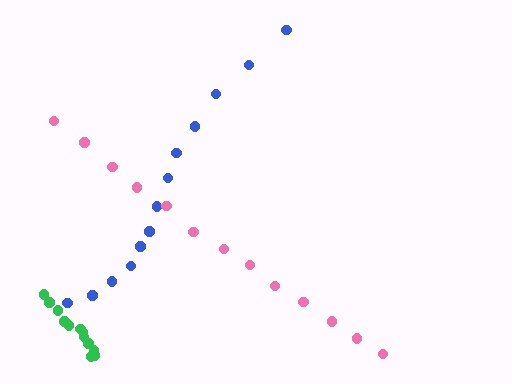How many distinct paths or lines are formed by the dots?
There are 3 distinct paths.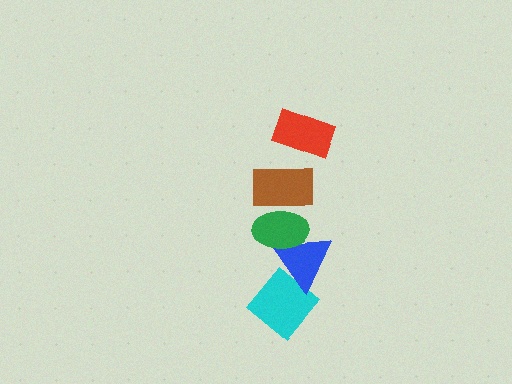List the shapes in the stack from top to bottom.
From top to bottom: the red rectangle, the brown rectangle, the green ellipse, the blue triangle, the cyan diamond.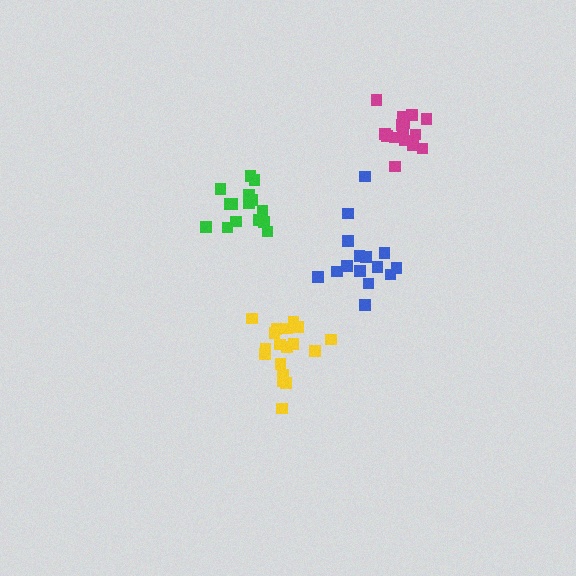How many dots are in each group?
Group 1: 15 dots, Group 2: 15 dots, Group 3: 15 dots, Group 4: 18 dots (63 total).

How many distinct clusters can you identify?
There are 4 distinct clusters.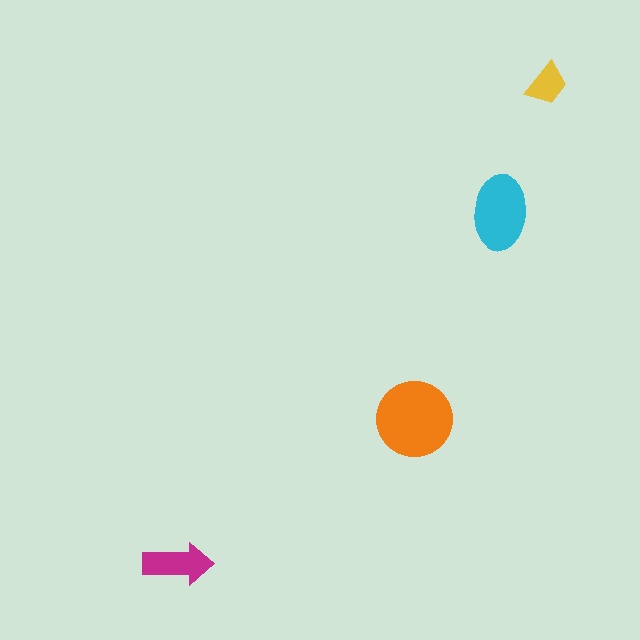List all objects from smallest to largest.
The yellow trapezoid, the magenta arrow, the cyan ellipse, the orange circle.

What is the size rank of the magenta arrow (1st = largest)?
3rd.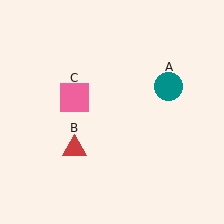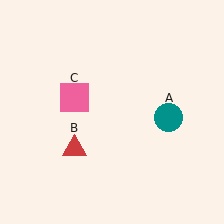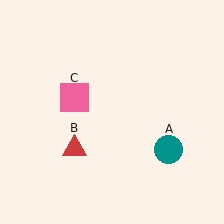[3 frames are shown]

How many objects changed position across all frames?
1 object changed position: teal circle (object A).